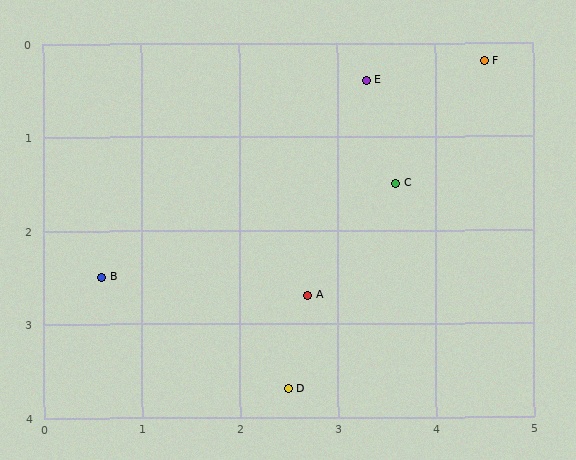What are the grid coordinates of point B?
Point B is at approximately (0.6, 2.5).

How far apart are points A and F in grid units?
Points A and F are about 3.1 grid units apart.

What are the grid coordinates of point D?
Point D is at approximately (2.5, 3.7).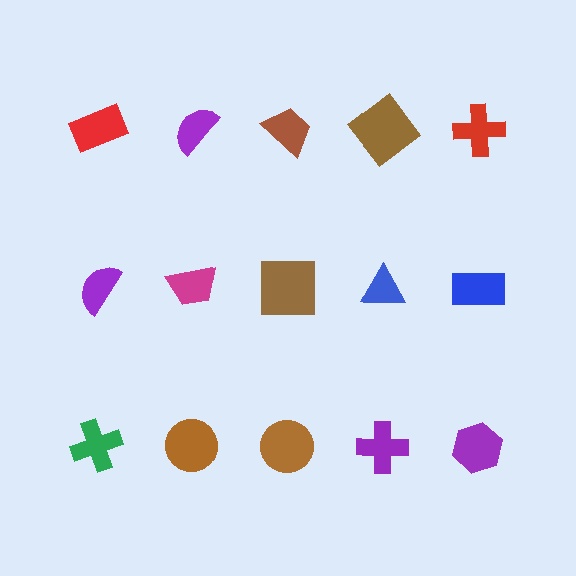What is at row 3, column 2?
A brown circle.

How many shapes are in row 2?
5 shapes.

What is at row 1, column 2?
A purple semicircle.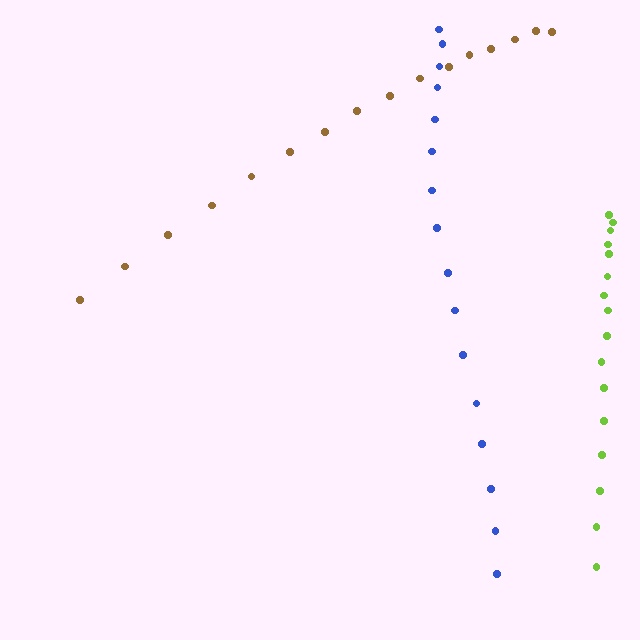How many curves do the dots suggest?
There are 3 distinct paths.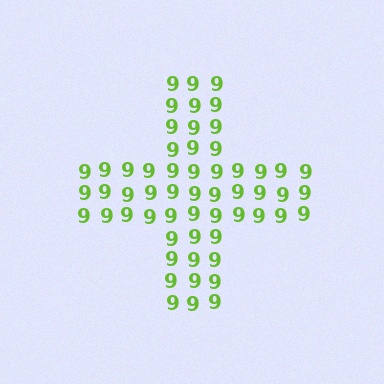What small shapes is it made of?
It is made of small digit 9's.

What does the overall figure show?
The overall figure shows a cross.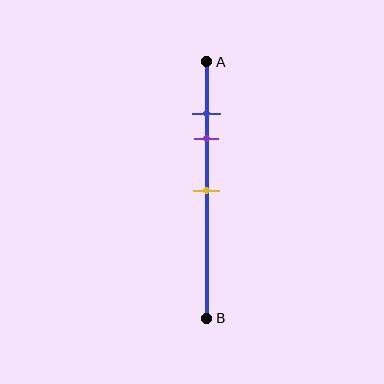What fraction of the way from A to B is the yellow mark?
The yellow mark is approximately 50% (0.5) of the way from A to B.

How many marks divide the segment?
There are 3 marks dividing the segment.